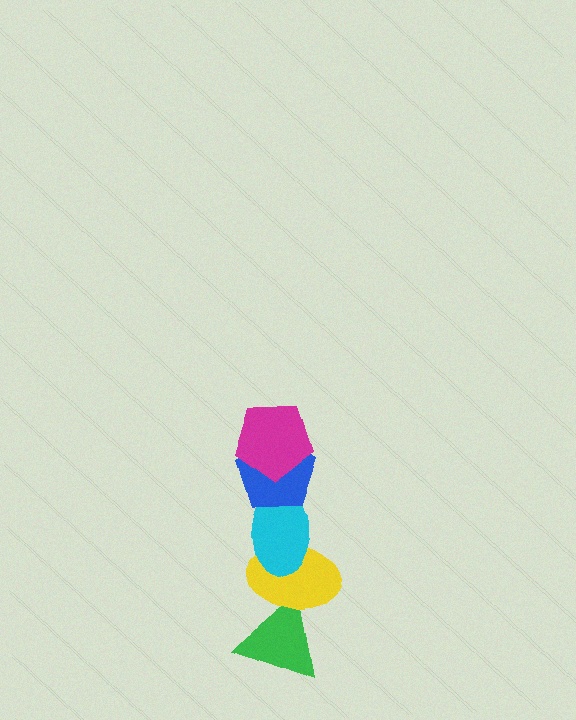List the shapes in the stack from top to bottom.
From top to bottom: the magenta pentagon, the blue pentagon, the cyan ellipse, the yellow ellipse, the green triangle.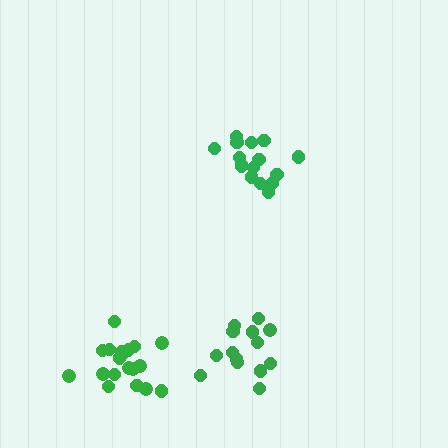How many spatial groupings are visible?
There are 3 spatial groupings.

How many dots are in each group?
Group 1: 17 dots, Group 2: 14 dots, Group 3: 19 dots (50 total).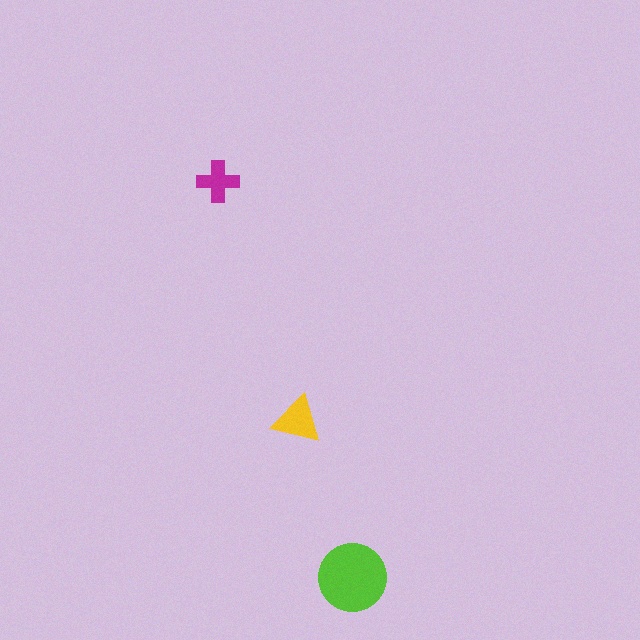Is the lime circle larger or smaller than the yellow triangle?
Larger.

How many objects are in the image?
There are 3 objects in the image.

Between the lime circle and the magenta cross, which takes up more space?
The lime circle.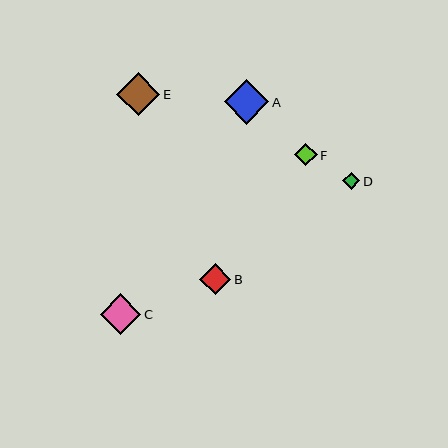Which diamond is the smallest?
Diamond D is the smallest with a size of approximately 17 pixels.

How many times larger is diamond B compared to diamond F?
Diamond B is approximately 1.4 times the size of diamond F.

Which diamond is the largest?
Diamond A is the largest with a size of approximately 45 pixels.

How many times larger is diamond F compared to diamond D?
Diamond F is approximately 1.3 times the size of diamond D.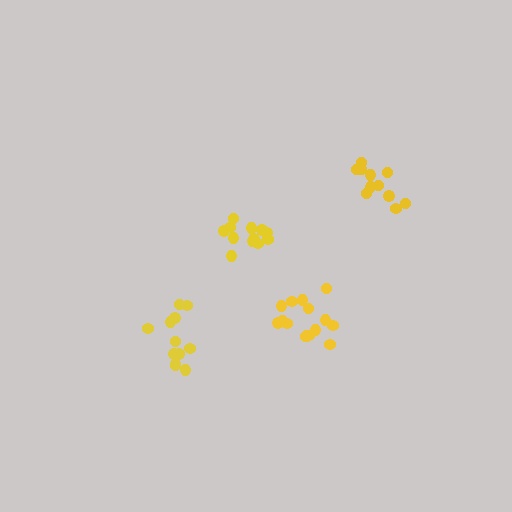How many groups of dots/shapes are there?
There are 4 groups.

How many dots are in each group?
Group 1: 12 dots, Group 2: 15 dots, Group 3: 12 dots, Group 4: 11 dots (50 total).